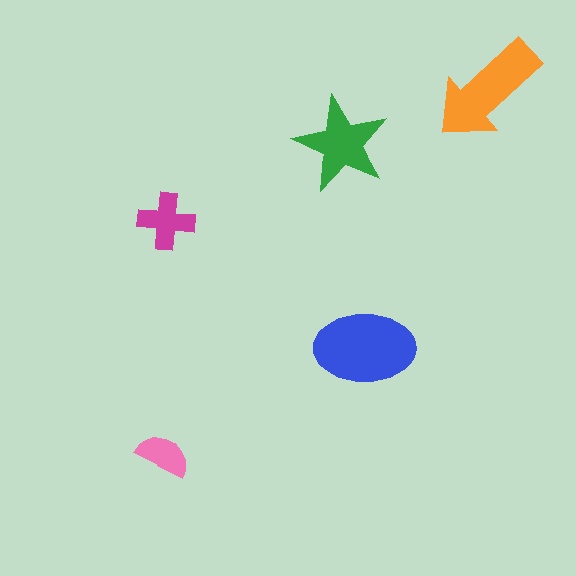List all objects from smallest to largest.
The pink semicircle, the magenta cross, the green star, the orange arrow, the blue ellipse.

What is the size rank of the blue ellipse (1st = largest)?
1st.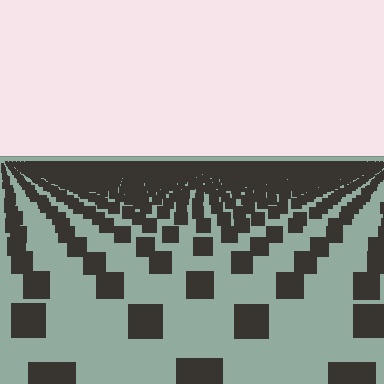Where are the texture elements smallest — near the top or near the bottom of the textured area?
Near the top.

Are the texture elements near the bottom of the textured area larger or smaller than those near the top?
Larger. Near the bottom, elements are closer to the viewer and appear at a bigger on-screen size.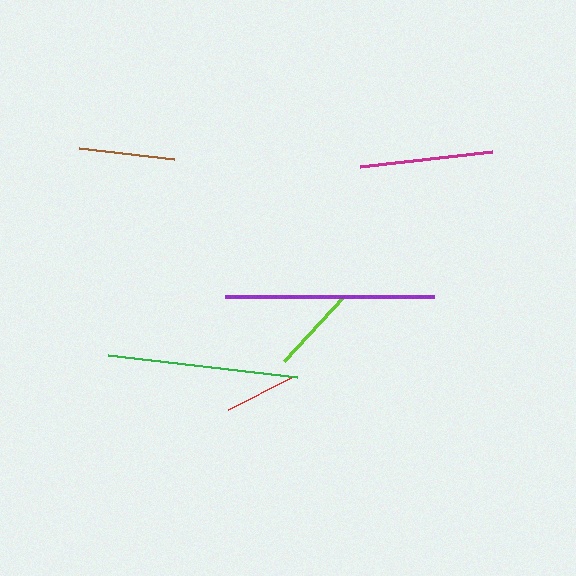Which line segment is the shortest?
The red line is the shortest at approximately 70 pixels.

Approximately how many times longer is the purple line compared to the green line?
The purple line is approximately 1.1 times the length of the green line.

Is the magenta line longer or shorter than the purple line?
The purple line is longer than the magenta line.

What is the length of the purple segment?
The purple segment is approximately 209 pixels long.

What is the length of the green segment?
The green segment is approximately 189 pixels long.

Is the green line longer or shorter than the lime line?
The green line is longer than the lime line.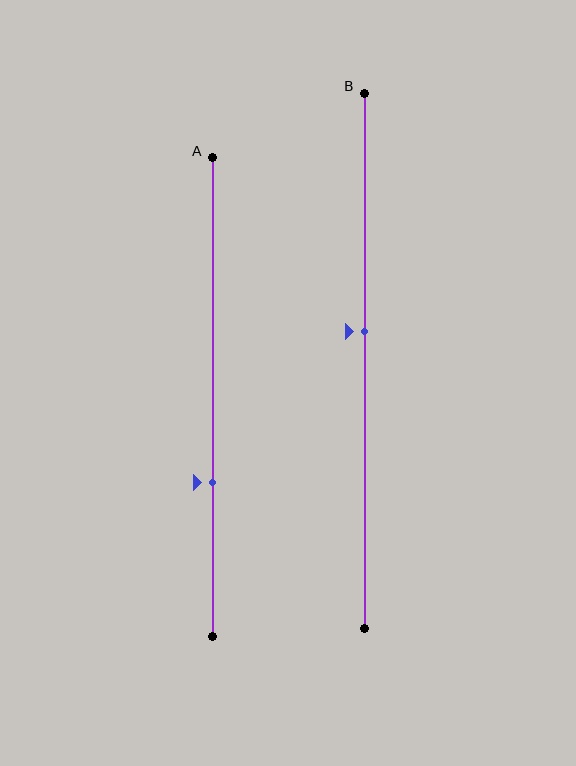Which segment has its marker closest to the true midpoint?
Segment B has its marker closest to the true midpoint.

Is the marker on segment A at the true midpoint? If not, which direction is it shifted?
No, the marker on segment A is shifted downward by about 18% of the segment length.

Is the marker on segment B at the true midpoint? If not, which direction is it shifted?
No, the marker on segment B is shifted upward by about 5% of the segment length.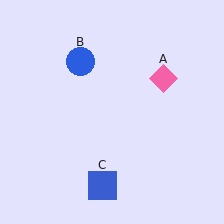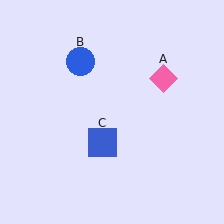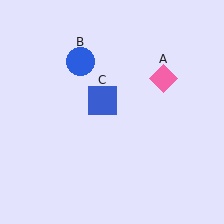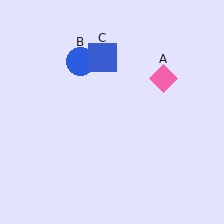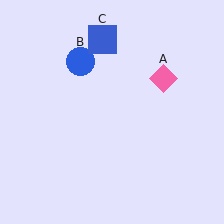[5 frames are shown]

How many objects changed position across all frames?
1 object changed position: blue square (object C).